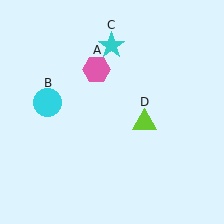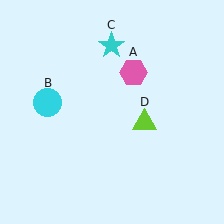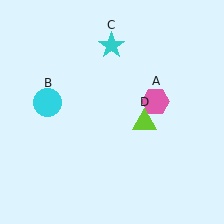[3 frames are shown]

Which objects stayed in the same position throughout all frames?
Cyan circle (object B) and cyan star (object C) and lime triangle (object D) remained stationary.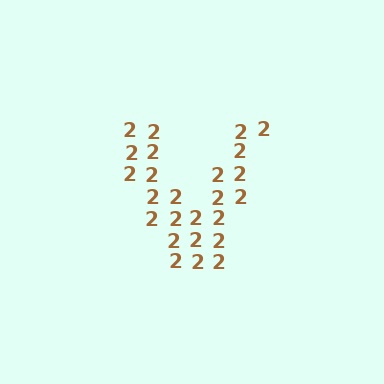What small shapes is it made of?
It is made of small digit 2's.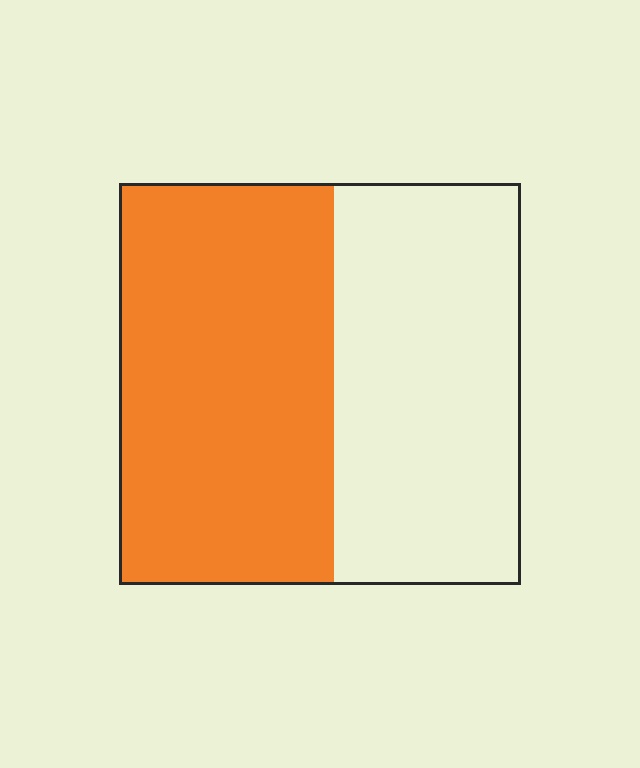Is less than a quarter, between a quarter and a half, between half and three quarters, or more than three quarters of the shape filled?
Between half and three quarters.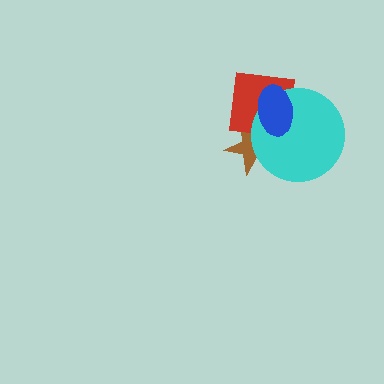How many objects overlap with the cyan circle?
3 objects overlap with the cyan circle.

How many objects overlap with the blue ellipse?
3 objects overlap with the blue ellipse.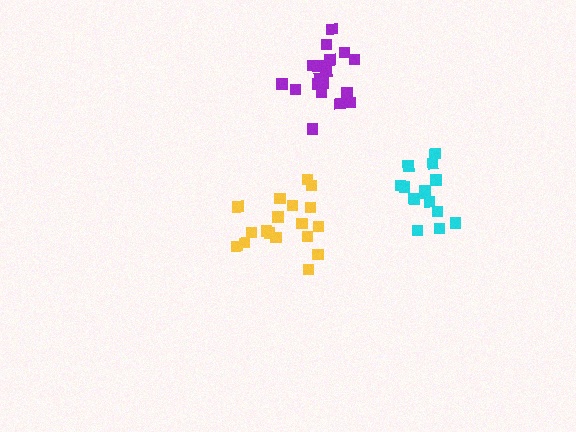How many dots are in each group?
Group 1: 15 dots, Group 2: 18 dots, Group 3: 18 dots (51 total).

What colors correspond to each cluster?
The clusters are colored: cyan, yellow, purple.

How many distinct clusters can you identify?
There are 3 distinct clusters.